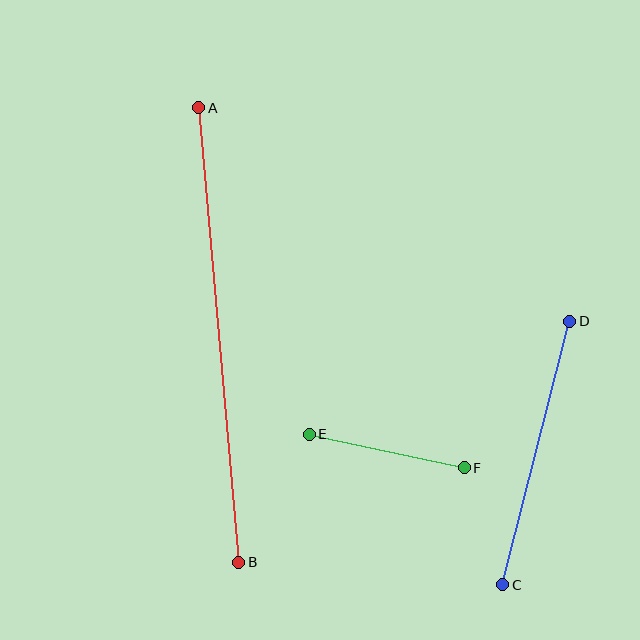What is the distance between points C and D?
The distance is approximately 272 pixels.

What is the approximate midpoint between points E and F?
The midpoint is at approximately (387, 451) pixels.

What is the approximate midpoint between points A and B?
The midpoint is at approximately (219, 335) pixels.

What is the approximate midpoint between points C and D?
The midpoint is at approximately (536, 453) pixels.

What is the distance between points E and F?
The distance is approximately 159 pixels.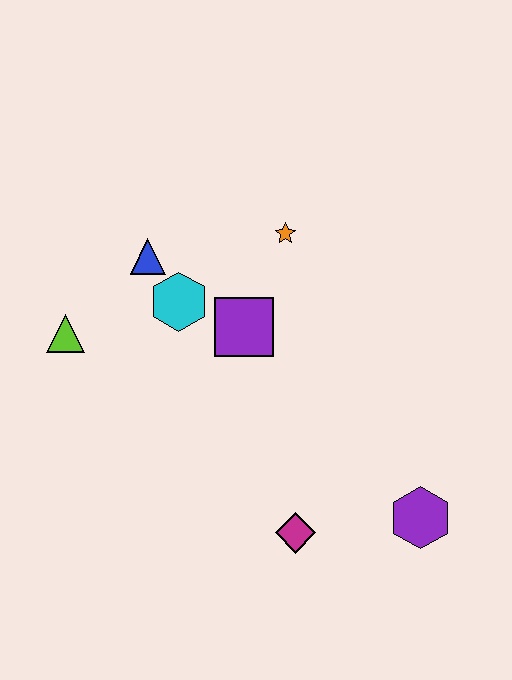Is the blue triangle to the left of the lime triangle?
No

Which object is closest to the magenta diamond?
The purple hexagon is closest to the magenta diamond.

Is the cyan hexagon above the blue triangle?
No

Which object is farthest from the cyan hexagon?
The purple hexagon is farthest from the cyan hexagon.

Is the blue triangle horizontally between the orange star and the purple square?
No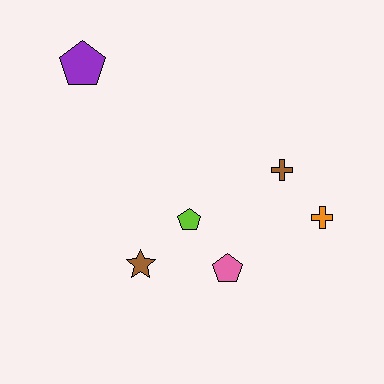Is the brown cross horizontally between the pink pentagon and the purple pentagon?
No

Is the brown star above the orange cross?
No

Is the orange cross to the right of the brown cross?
Yes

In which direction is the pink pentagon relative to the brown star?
The pink pentagon is to the right of the brown star.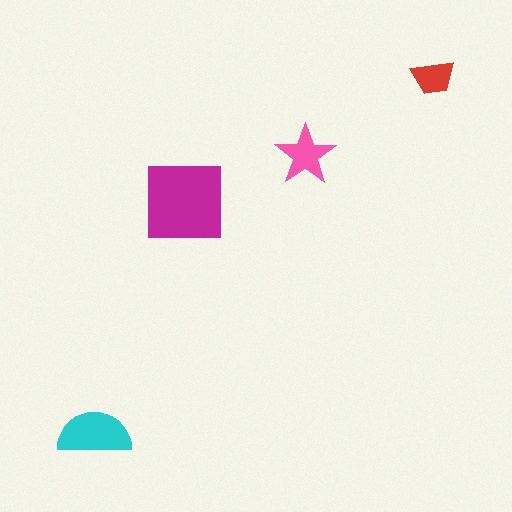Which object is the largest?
The magenta square.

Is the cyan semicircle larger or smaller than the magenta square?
Smaller.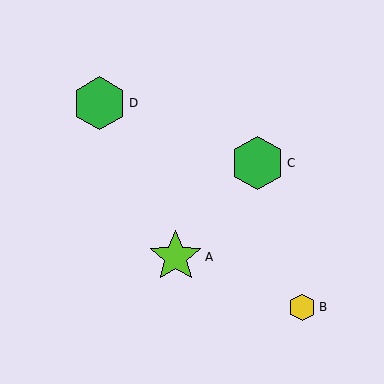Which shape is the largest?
The green hexagon (labeled C) is the largest.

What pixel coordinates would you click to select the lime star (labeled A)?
Click at (176, 257) to select the lime star A.